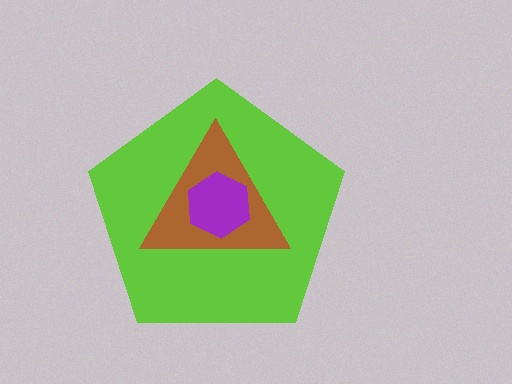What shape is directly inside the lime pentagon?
The brown triangle.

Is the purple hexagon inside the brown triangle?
Yes.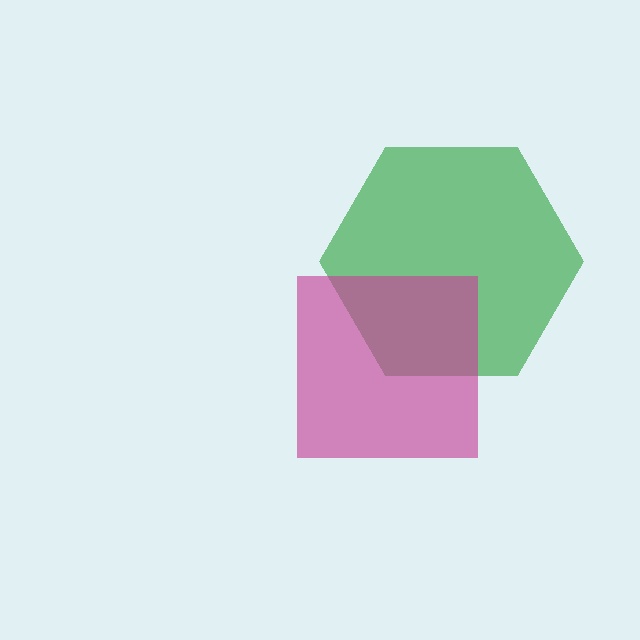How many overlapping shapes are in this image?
There are 2 overlapping shapes in the image.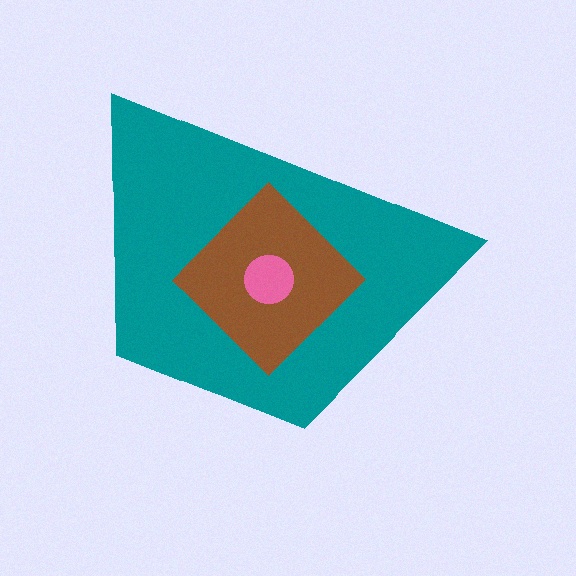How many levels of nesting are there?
3.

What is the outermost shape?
The teal trapezoid.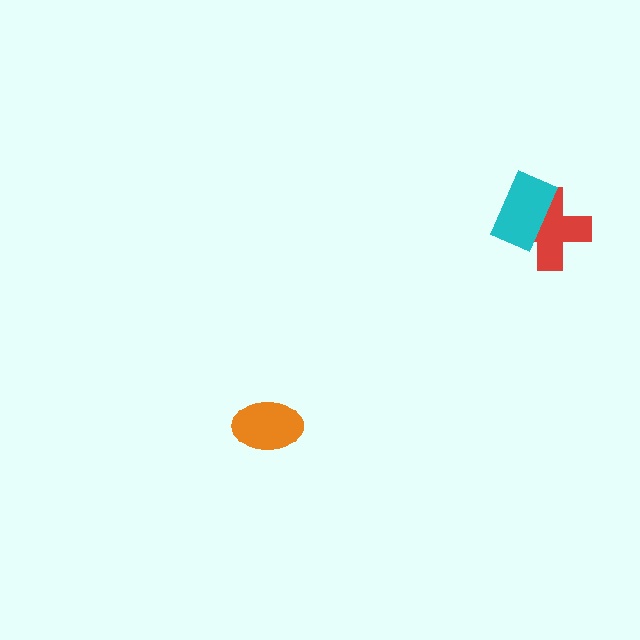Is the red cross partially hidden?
Yes, it is partially covered by another shape.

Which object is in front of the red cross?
The cyan rectangle is in front of the red cross.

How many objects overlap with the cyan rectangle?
1 object overlaps with the cyan rectangle.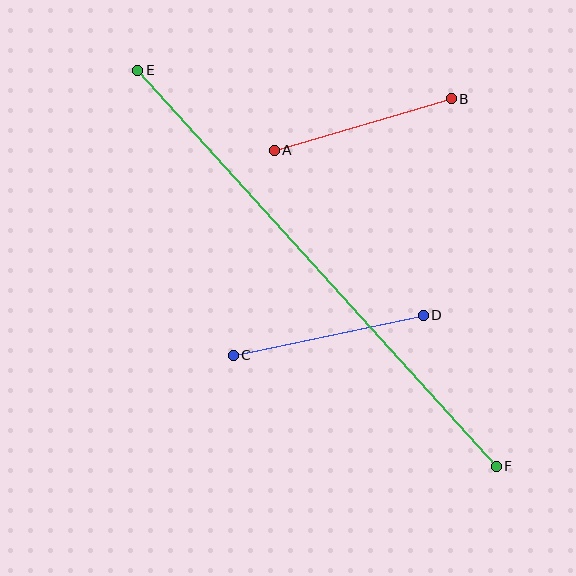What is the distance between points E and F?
The distance is approximately 534 pixels.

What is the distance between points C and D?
The distance is approximately 194 pixels.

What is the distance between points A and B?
The distance is approximately 184 pixels.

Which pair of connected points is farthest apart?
Points E and F are farthest apart.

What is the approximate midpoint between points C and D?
The midpoint is at approximately (328, 335) pixels.